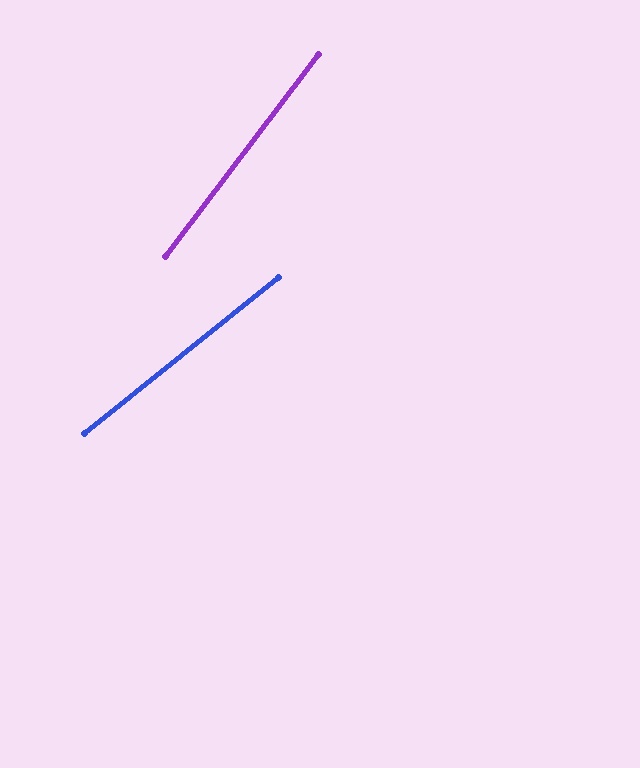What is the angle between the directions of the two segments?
Approximately 14 degrees.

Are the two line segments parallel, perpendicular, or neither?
Neither parallel nor perpendicular — they differ by about 14°.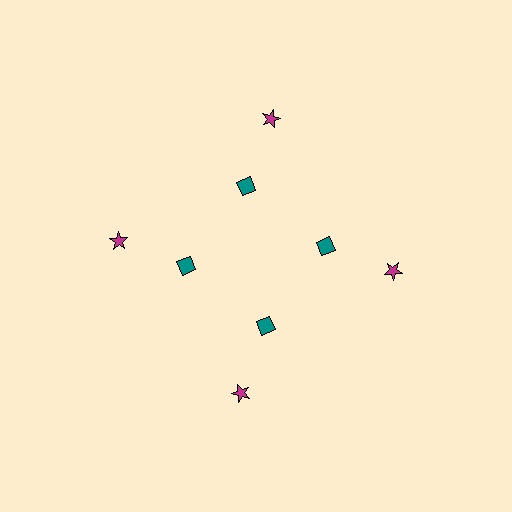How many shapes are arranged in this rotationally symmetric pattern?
There are 8 shapes, arranged in 4 groups of 2.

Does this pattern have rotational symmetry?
Yes, this pattern has 4-fold rotational symmetry. It looks the same after rotating 90 degrees around the center.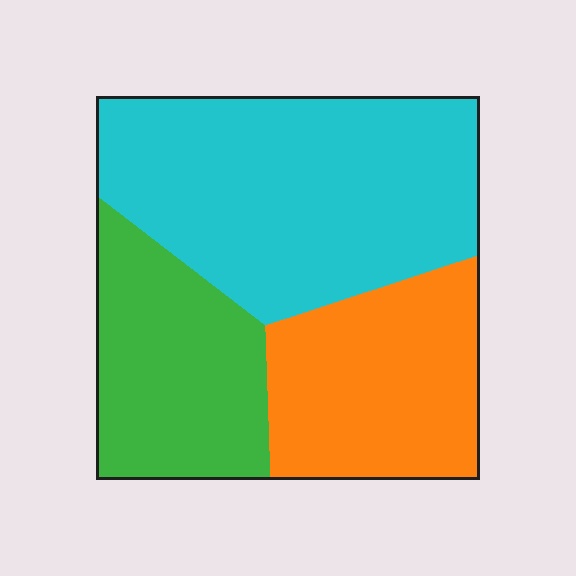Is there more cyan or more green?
Cyan.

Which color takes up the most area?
Cyan, at roughly 45%.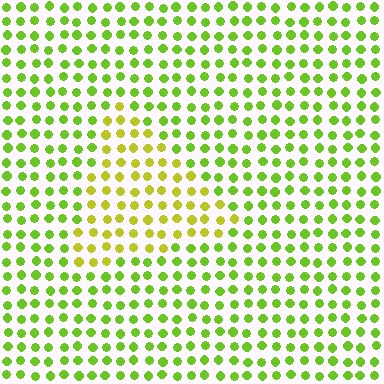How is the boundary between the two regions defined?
The boundary is defined purely by a slight shift in hue (about 30 degrees). Spacing, size, and orientation are identical on both sides.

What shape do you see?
I see a triangle.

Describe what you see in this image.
The image is filled with small lime elements in a uniform arrangement. A triangle-shaped region is visible where the elements are tinted to a slightly different hue, forming a subtle color boundary.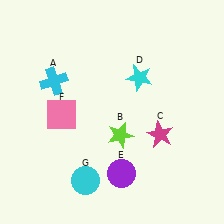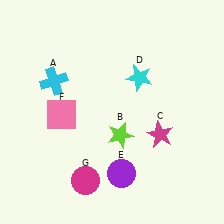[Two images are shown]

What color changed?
The circle (G) changed from cyan in Image 1 to magenta in Image 2.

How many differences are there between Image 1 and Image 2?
There is 1 difference between the two images.